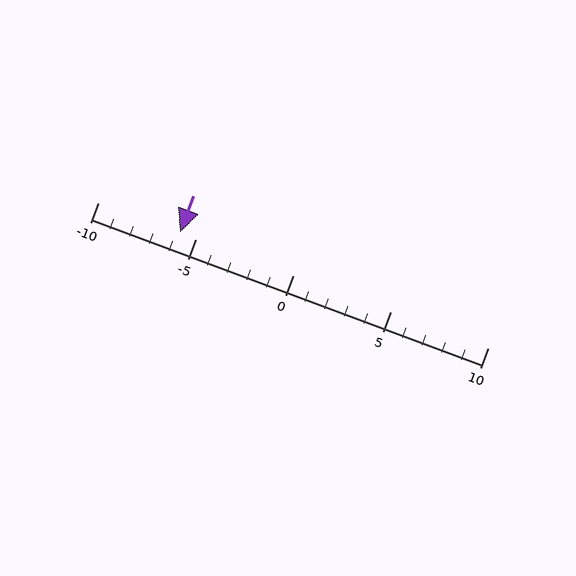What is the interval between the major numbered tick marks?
The major tick marks are spaced 5 units apart.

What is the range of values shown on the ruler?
The ruler shows values from -10 to 10.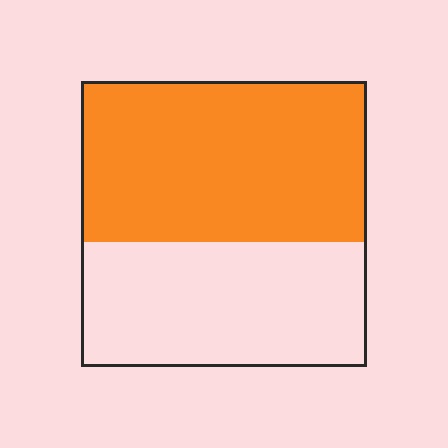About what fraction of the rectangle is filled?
About three fifths (3/5).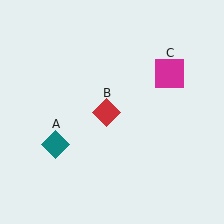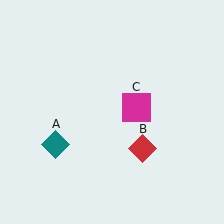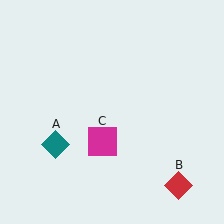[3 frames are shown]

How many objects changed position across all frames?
2 objects changed position: red diamond (object B), magenta square (object C).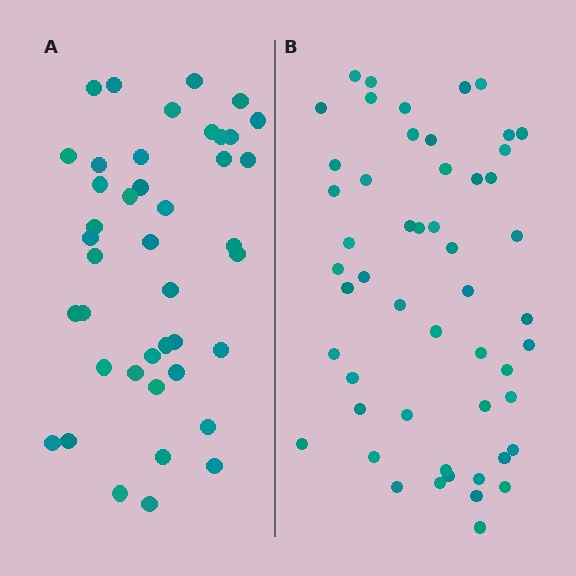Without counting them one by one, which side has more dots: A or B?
Region B (the right region) has more dots.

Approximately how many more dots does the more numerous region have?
Region B has roughly 10 or so more dots than region A.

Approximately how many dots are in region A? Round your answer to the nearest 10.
About 40 dots. (The exact count is 42, which rounds to 40.)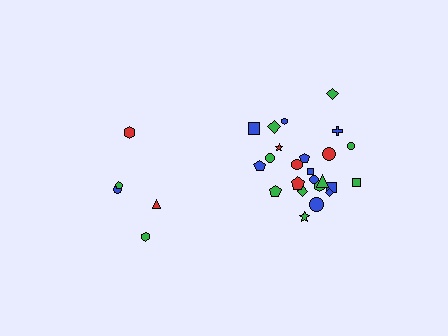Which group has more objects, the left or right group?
The right group.